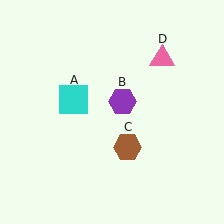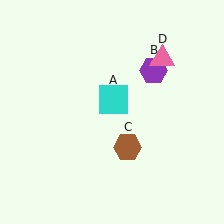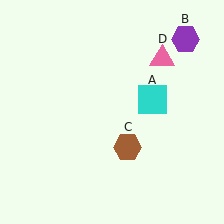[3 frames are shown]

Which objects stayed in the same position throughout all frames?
Brown hexagon (object C) and pink triangle (object D) remained stationary.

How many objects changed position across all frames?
2 objects changed position: cyan square (object A), purple hexagon (object B).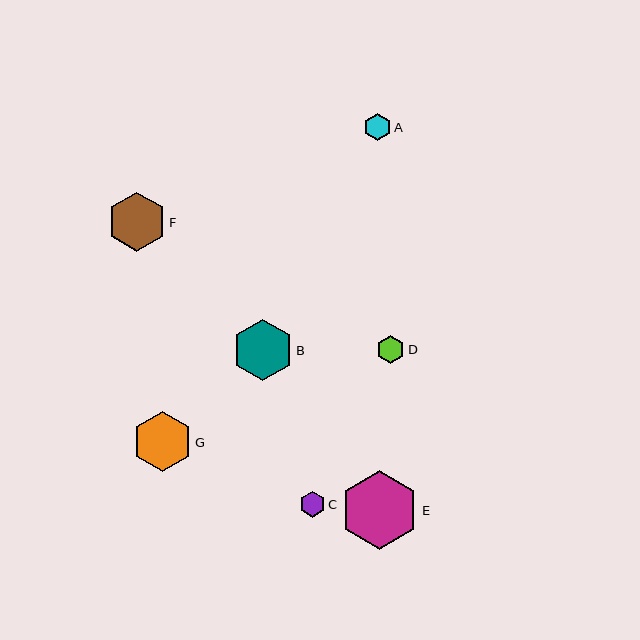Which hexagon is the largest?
Hexagon E is the largest with a size of approximately 79 pixels.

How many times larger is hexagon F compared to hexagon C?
Hexagon F is approximately 2.3 times the size of hexagon C.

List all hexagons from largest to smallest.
From largest to smallest: E, B, G, F, D, A, C.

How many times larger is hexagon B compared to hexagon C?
Hexagon B is approximately 2.4 times the size of hexagon C.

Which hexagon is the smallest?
Hexagon C is the smallest with a size of approximately 26 pixels.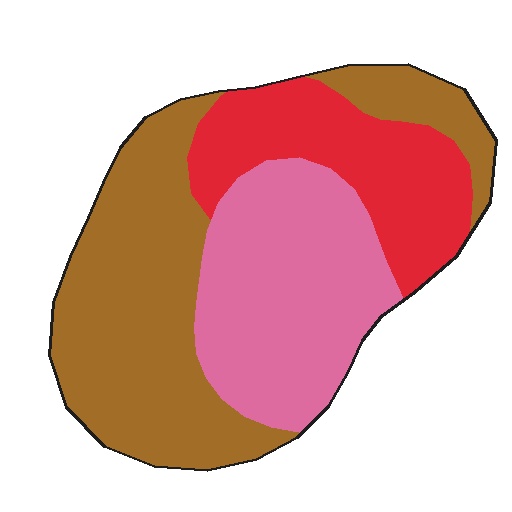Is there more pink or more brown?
Brown.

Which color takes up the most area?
Brown, at roughly 45%.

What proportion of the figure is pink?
Pink takes up about one third (1/3) of the figure.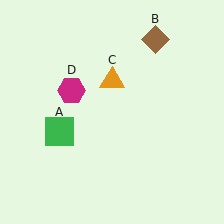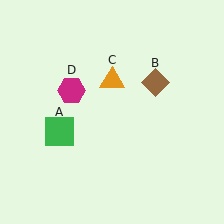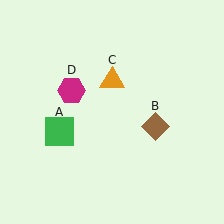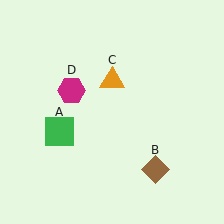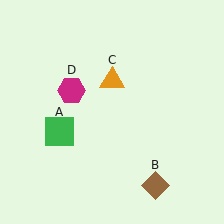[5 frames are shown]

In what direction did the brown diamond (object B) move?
The brown diamond (object B) moved down.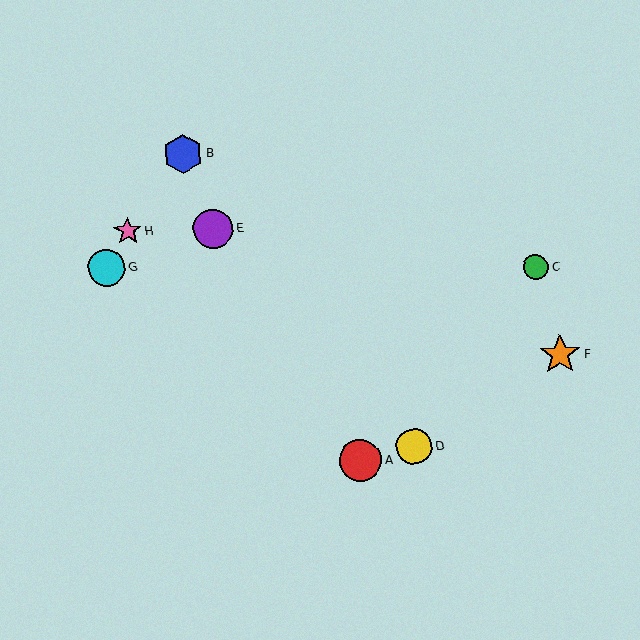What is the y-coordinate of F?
Object F is at y≈354.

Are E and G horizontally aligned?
No, E is at y≈229 and G is at y≈267.